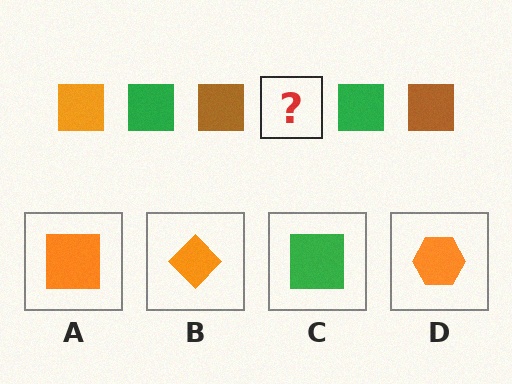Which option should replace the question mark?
Option A.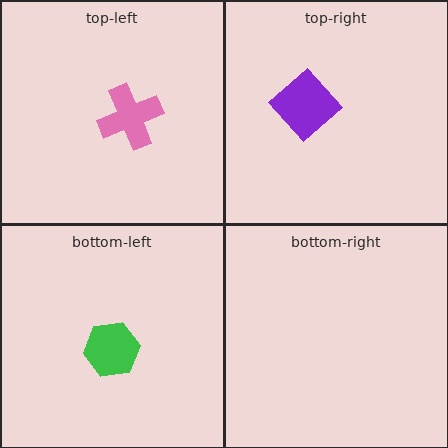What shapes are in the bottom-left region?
The green hexagon.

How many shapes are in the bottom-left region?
1.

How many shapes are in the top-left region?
1.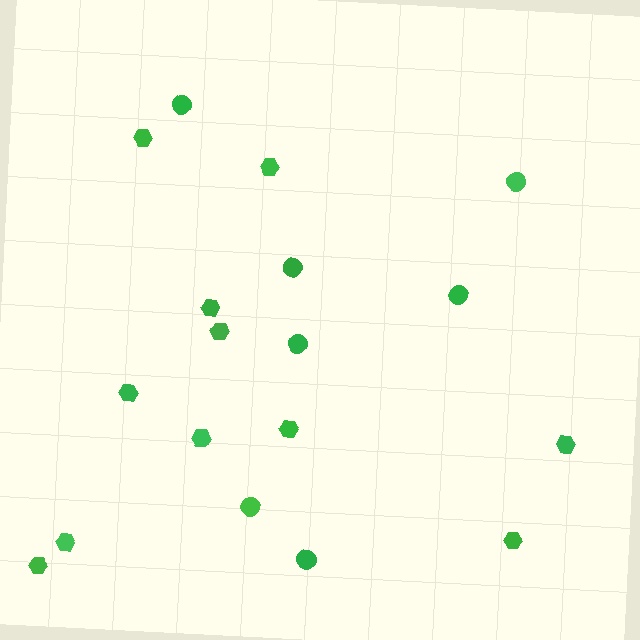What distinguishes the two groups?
There are 2 groups: one group of circles (7) and one group of hexagons (11).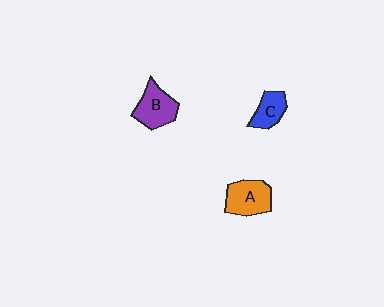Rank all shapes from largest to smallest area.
From largest to smallest: A (orange), B (purple), C (blue).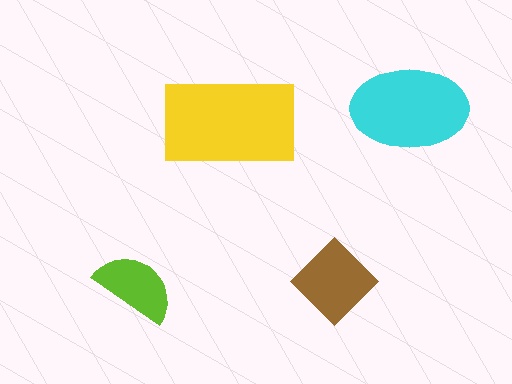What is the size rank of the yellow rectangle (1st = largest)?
1st.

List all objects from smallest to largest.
The lime semicircle, the brown diamond, the cyan ellipse, the yellow rectangle.